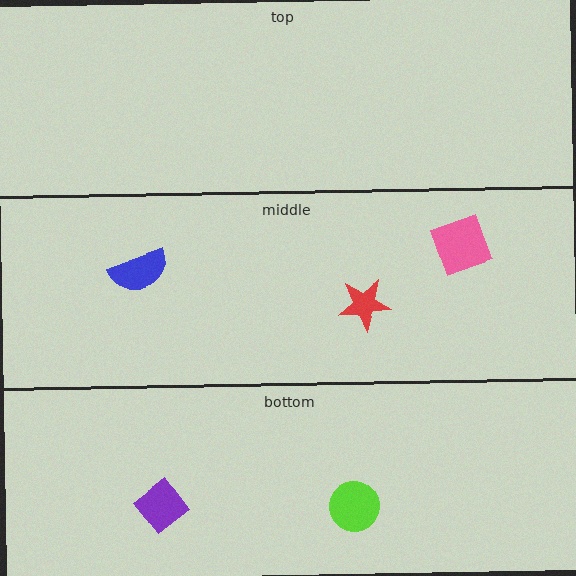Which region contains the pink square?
The middle region.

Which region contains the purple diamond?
The bottom region.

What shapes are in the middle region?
The pink square, the red star, the blue semicircle.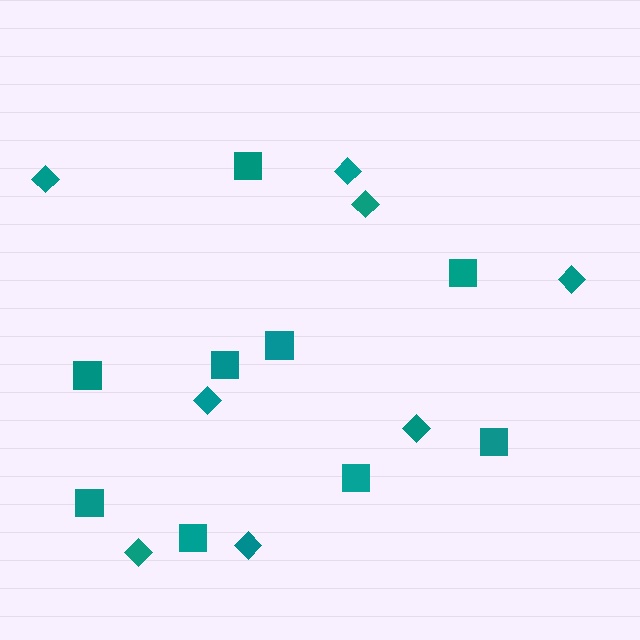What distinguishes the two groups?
There are 2 groups: one group of squares (9) and one group of diamonds (8).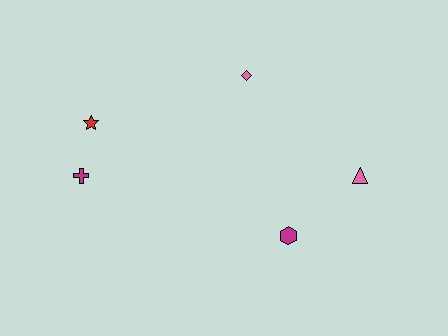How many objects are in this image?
There are 5 objects.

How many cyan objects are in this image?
There are no cyan objects.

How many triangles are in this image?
There is 1 triangle.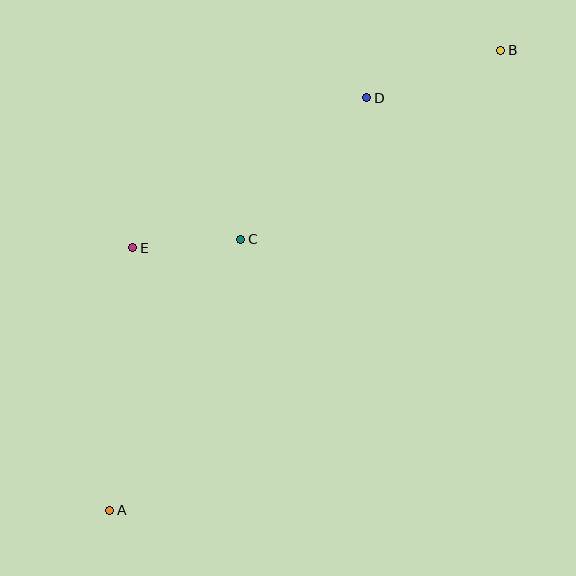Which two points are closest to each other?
Points C and E are closest to each other.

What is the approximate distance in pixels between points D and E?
The distance between D and E is approximately 278 pixels.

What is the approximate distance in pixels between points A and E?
The distance between A and E is approximately 264 pixels.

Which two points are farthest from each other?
Points A and B are farthest from each other.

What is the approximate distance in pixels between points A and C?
The distance between A and C is approximately 301 pixels.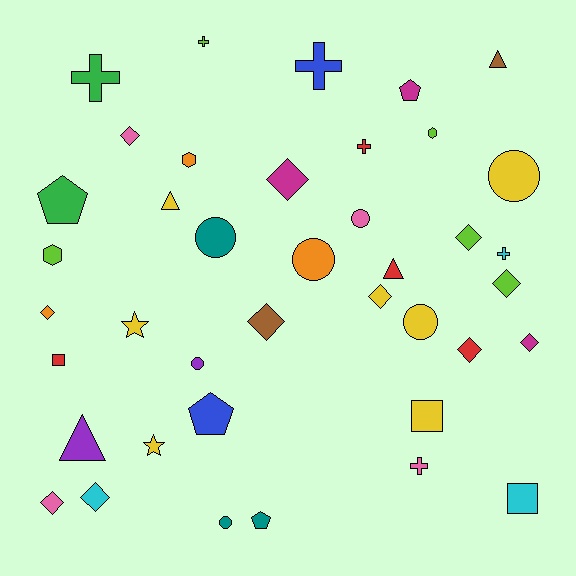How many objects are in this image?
There are 40 objects.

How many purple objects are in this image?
There are 2 purple objects.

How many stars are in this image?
There are 2 stars.